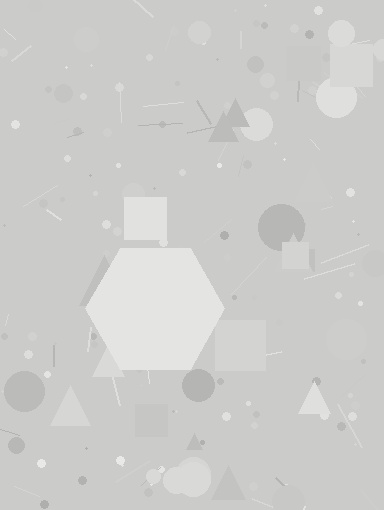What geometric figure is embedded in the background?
A hexagon is embedded in the background.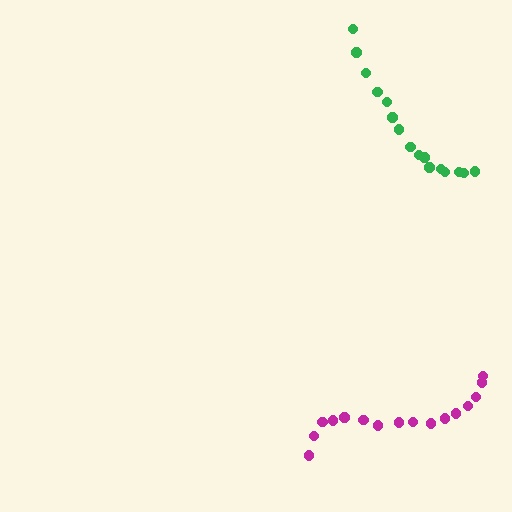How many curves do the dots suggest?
There are 2 distinct paths.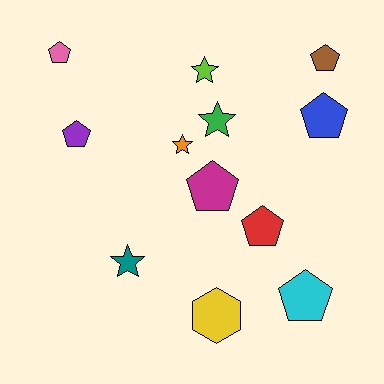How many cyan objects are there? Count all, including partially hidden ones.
There is 1 cyan object.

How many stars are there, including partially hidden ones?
There are 4 stars.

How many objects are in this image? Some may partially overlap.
There are 12 objects.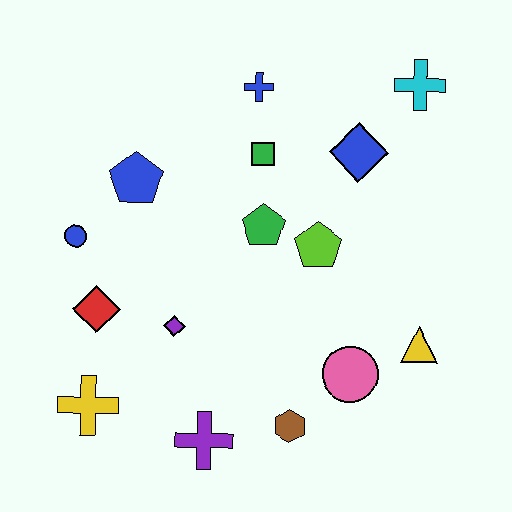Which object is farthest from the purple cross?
The cyan cross is farthest from the purple cross.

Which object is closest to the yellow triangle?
The pink circle is closest to the yellow triangle.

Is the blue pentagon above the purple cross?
Yes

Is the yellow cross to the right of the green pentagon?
No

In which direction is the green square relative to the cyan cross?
The green square is to the left of the cyan cross.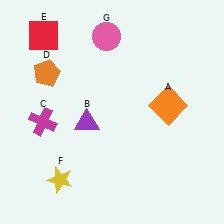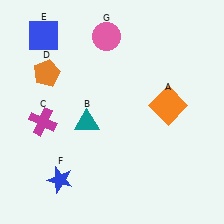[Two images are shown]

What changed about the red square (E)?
In Image 1, E is red. In Image 2, it changed to blue.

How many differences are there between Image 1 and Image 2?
There are 3 differences between the two images.